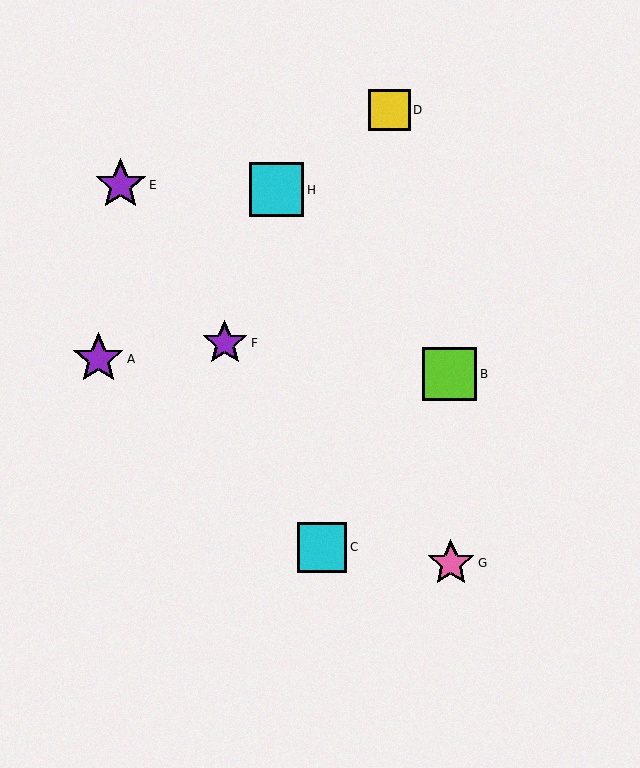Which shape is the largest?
The cyan square (labeled H) is the largest.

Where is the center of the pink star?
The center of the pink star is at (451, 563).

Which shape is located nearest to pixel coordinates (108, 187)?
The purple star (labeled E) at (121, 185) is nearest to that location.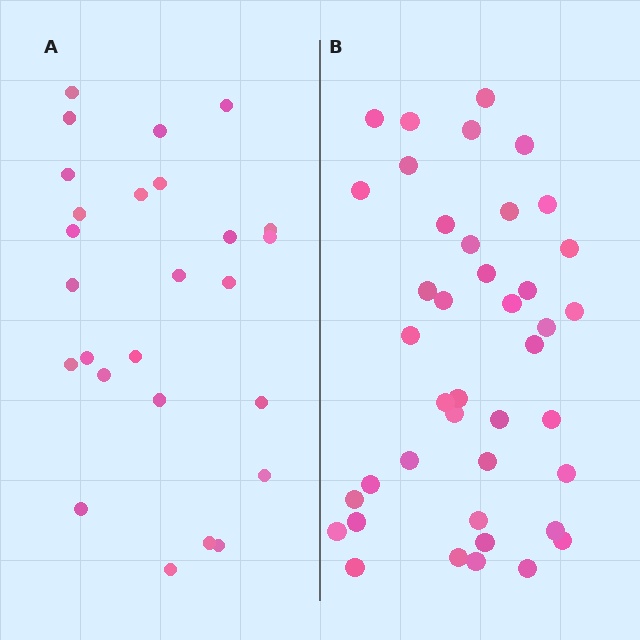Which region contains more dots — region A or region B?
Region B (the right region) has more dots.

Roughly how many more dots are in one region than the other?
Region B has approximately 15 more dots than region A.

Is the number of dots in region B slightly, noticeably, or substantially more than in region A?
Region B has substantially more. The ratio is roughly 1.6 to 1.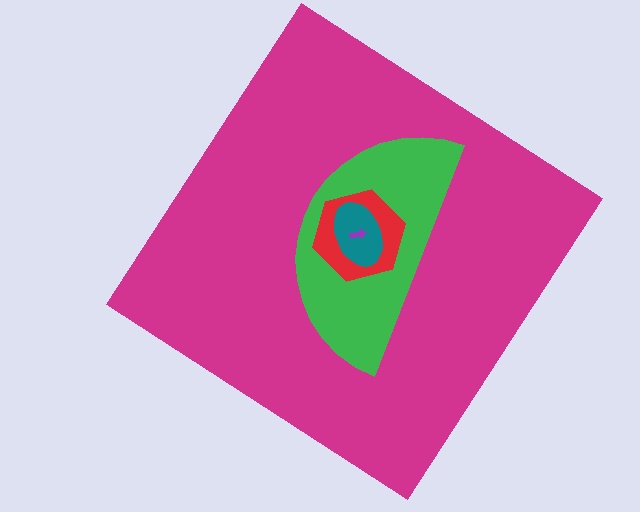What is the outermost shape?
The magenta diamond.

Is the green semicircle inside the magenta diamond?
Yes.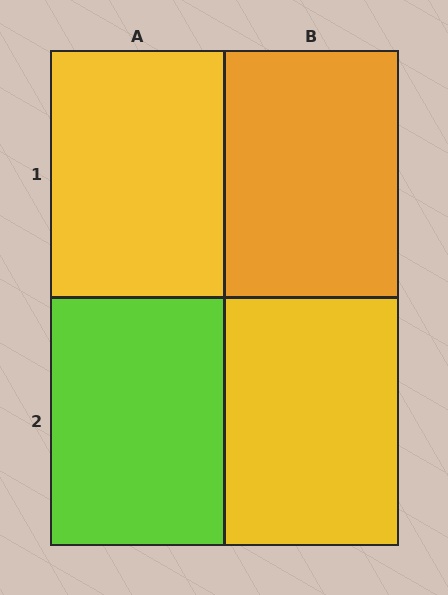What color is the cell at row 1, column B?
Orange.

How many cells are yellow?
2 cells are yellow.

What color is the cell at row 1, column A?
Yellow.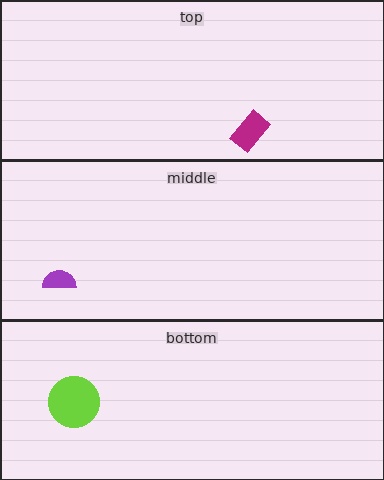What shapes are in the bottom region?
The lime circle.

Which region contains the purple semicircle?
The middle region.